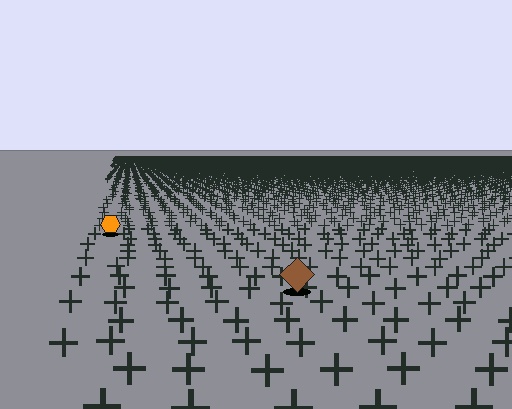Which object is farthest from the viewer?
The orange hexagon is farthest from the viewer. It appears smaller and the ground texture around it is denser.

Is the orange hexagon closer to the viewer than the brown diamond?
No. The brown diamond is closer — you can tell from the texture gradient: the ground texture is coarser near it.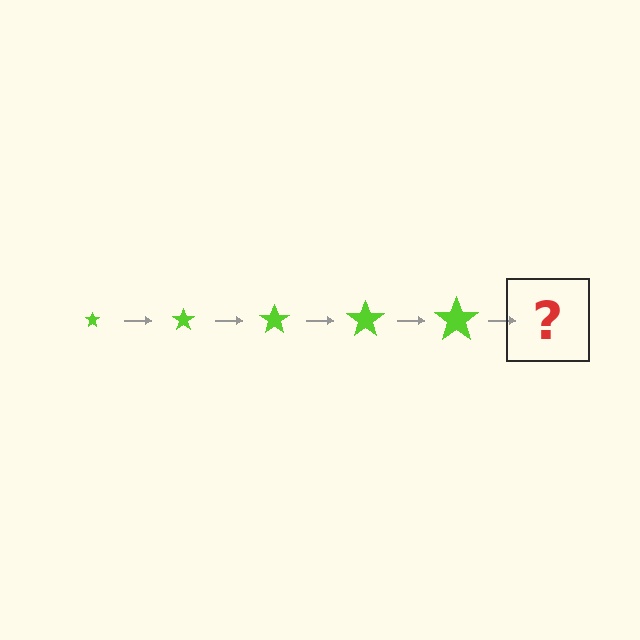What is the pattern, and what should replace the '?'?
The pattern is that the star gets progressively larger each step. The '?' should be a lime star, larger than the previous one.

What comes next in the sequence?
The next element should be a lime star, larger than the previous one.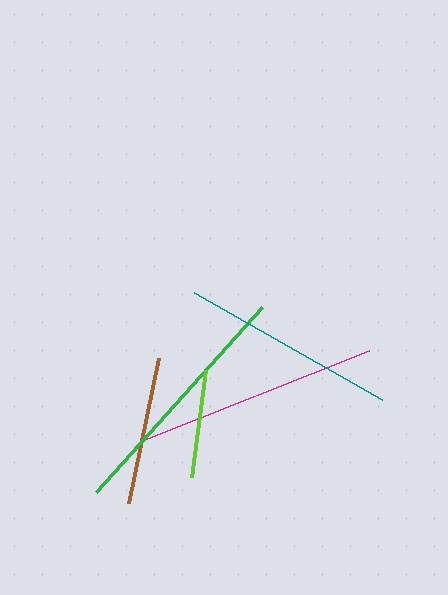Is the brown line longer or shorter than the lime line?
The brown line is longer than the lime line.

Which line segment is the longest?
The green line is the longest at approximately 248 pixels.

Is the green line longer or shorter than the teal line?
The green line is longer than the teal line.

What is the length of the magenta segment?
The magenta segment is approximately 244 pixels long.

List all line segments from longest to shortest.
From longest to shortest: green, magenta, teal, brown, lime.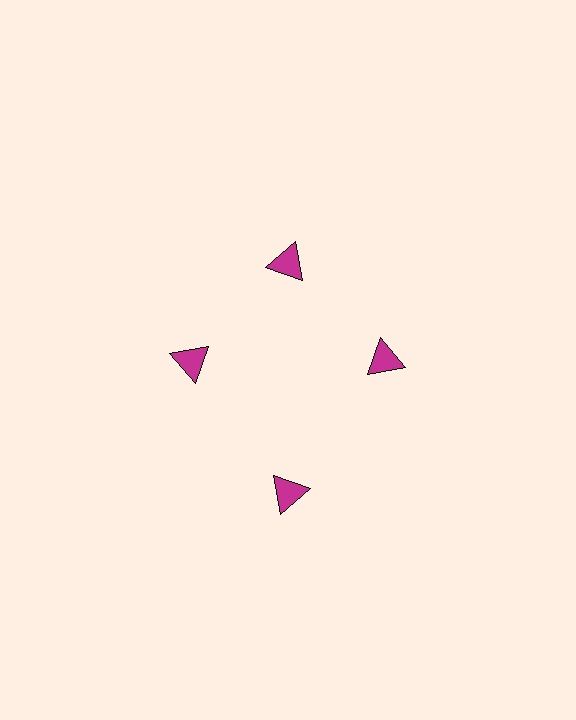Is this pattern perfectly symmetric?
No. The 4 magenta triangles are arranged in a ring, but one element near the 6 o'clock position is pushed outward from the center, breaking the 4-fold rotational symmetry.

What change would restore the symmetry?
The symmetry would be restored by moving it inward, back onto the ring so that all 4 triangles sit at equal angles and equal distance from the center.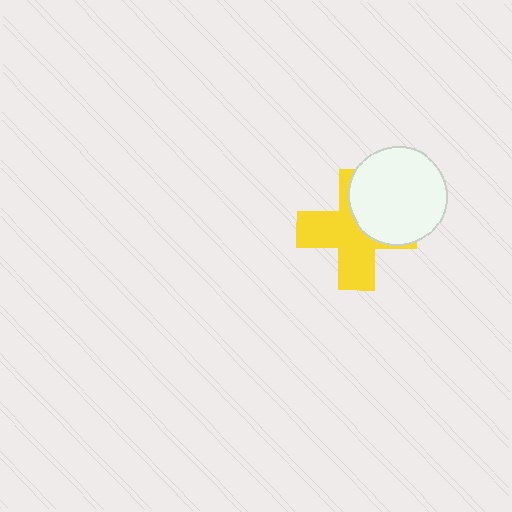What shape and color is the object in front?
The object in front is a white circle.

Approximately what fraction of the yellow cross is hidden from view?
Roughly 38% of the yellow cross is hidden behind the white circle.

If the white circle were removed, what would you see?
You would see the complete yellow cross.